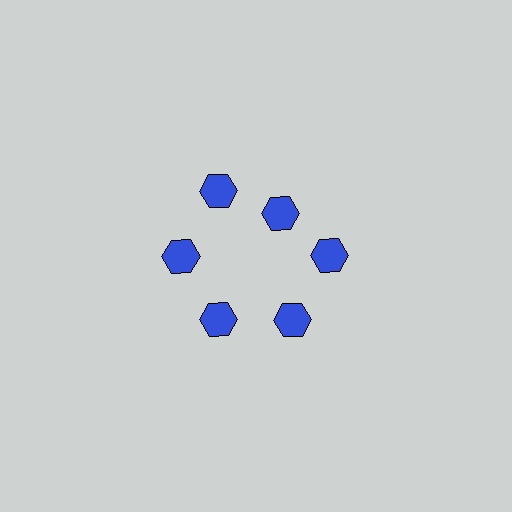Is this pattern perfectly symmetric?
No. The 6 blue hexagons are arranged in a ring, but one element near the 1 o'clock position is pulled inward toward the center, breaking the 6-fold rotational symmetry.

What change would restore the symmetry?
The symmetry would be restored by moving it outward, back onto the ring so that all 6 hexagons sit at equal angles and equal distance from the center.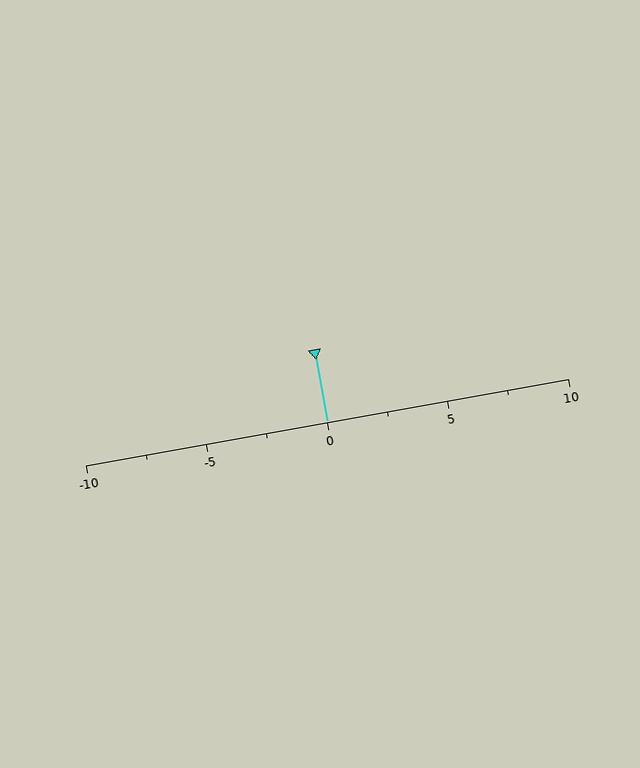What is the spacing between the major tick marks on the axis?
The major ticks are spaced 5 apart.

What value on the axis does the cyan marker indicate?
The marker indicates approximately 0.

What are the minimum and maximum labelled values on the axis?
The axis runs from -10 to 10.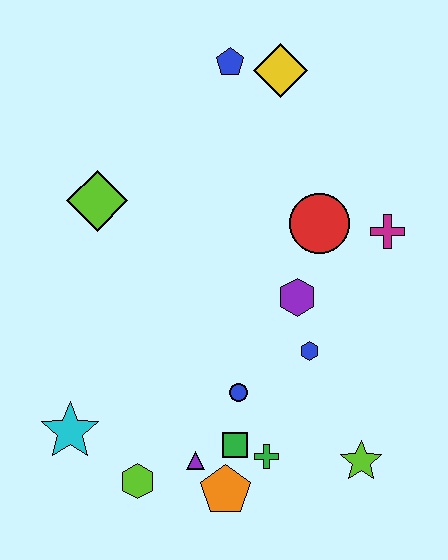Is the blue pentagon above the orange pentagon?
Yes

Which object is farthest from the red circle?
The cyan star is farthest from the red circle.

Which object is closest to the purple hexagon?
The blue hexagon is closest to the purple hexagon.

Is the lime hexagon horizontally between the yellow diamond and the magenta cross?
No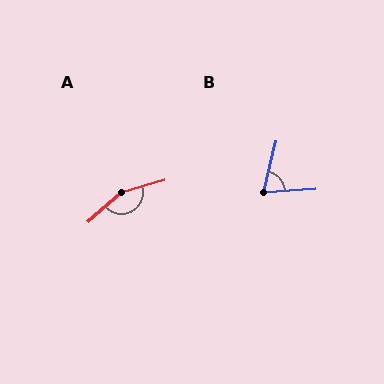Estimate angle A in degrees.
Approximately 154 degrees.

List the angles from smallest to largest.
B (72°), A (154°).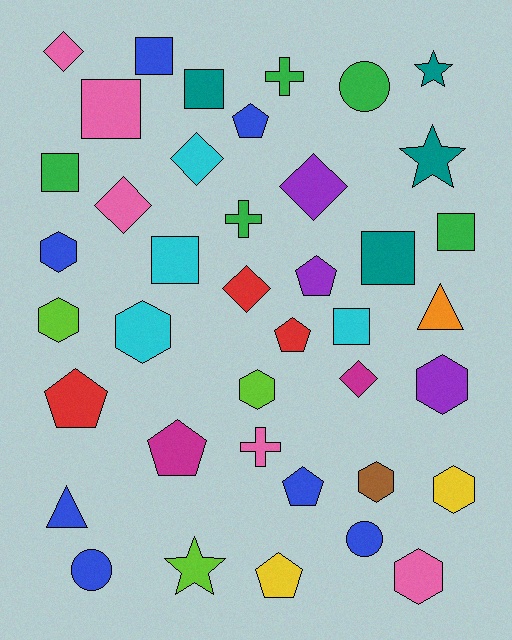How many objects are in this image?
There are 40 objects.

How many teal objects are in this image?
There are 4 teal objects.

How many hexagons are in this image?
There are 8 hexagons.